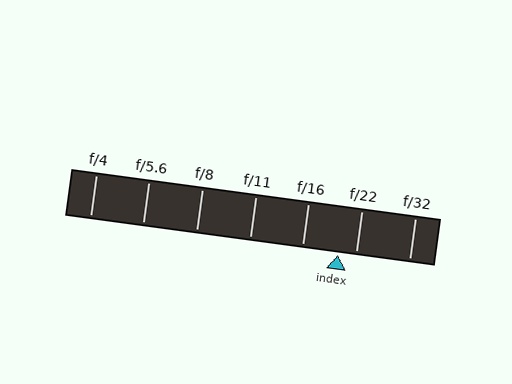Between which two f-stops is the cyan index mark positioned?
The index mark is between f/16 and f/22.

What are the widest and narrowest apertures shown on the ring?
The widest aperture shown is f/4 and the narrowest is f/32.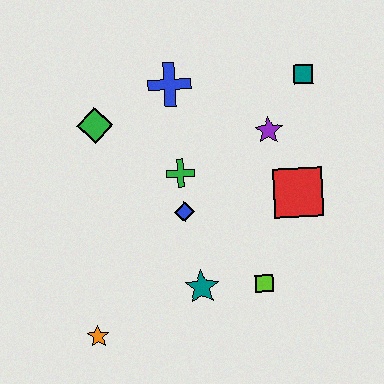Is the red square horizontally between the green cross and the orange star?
No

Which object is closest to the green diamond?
The blue cross is closest to the green diamond.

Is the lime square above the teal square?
No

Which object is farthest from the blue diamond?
The teal square is farthest from the blue diamond.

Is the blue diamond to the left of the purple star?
Yes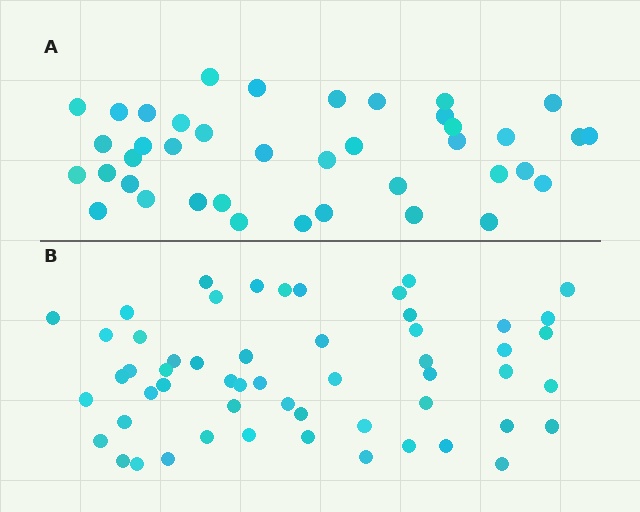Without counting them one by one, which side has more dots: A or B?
Region B (the bottom region) has more dots.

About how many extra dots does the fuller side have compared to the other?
Region B has approximately 15 more dots than region A.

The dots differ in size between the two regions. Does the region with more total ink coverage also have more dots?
No. Region A has more total ink coverage because its dots are larger, but region B actually contains more individual dots. Total area can be misleading — the number of items is what matters here.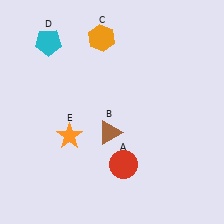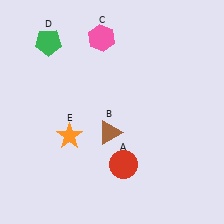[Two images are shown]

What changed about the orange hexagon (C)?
In Image 1, C is orange. In Image 2, it changed to pink.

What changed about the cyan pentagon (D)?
In Image 1, D is cyan. In Image 2, it changed to green.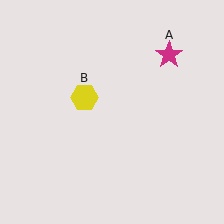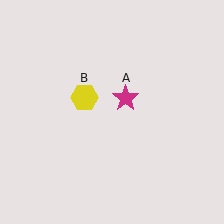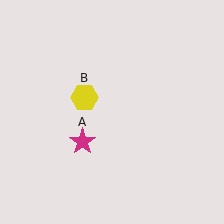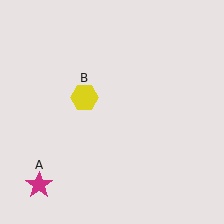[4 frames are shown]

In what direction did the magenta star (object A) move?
The magenta star (object A) moved down and to the left.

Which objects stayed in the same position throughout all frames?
Yellow hexagon (object B) remained stationary.